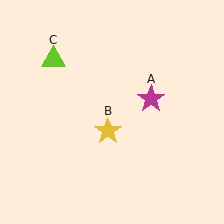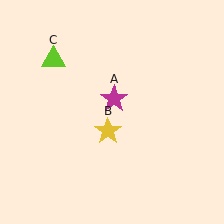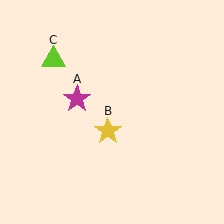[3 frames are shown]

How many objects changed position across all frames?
1 object changed position: magenta star (object A).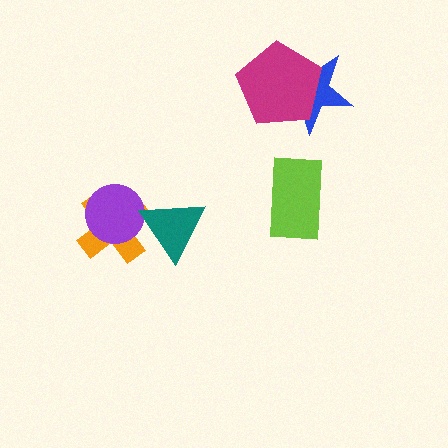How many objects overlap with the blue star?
1 object overlaps with the blue star.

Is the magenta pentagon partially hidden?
No, no other shape covers it.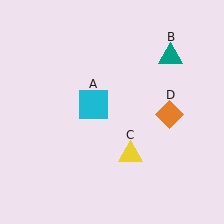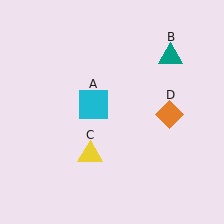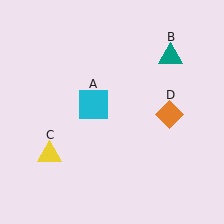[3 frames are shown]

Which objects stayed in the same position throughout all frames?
Cyan square (object A) and teal triangle (object B) and orange diamond (object D) remained stationary.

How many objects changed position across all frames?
1 object changed position: yellow triangle (object C).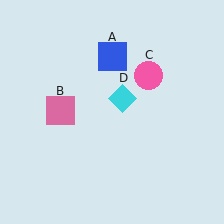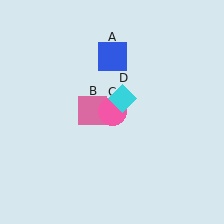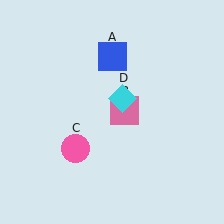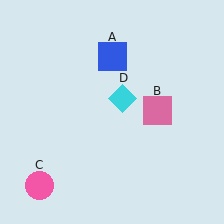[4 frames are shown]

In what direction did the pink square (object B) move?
The pink square (object B) moved right.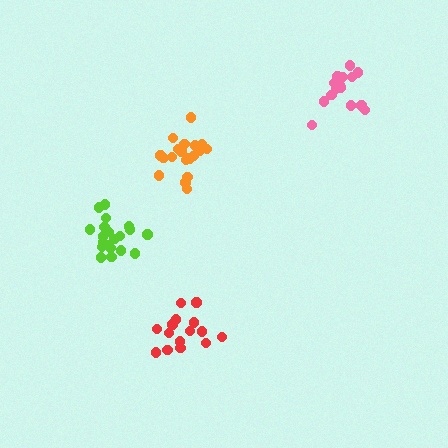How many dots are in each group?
Group 1: 20 dots, Group 2: 19 dots, Group 3: 15 dots, Group 4: 15 dots (69 total).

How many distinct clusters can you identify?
There are 4 distinct clusters.